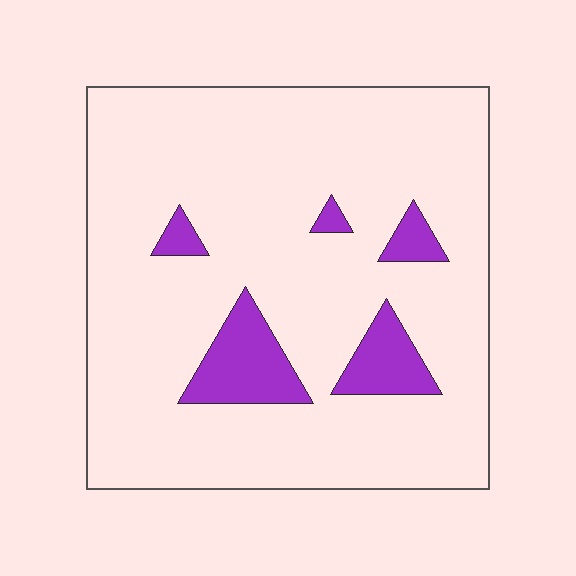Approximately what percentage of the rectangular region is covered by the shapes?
Approximately 10%.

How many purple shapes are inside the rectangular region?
5.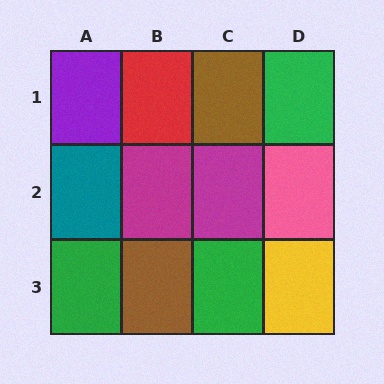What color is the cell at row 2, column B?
Magenta.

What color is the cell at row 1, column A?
Purple.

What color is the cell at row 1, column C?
Brown.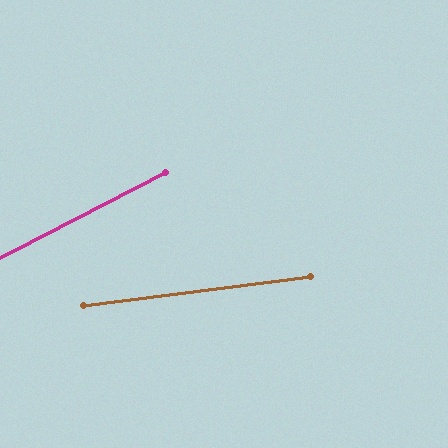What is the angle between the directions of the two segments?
Approximately 20 degrees.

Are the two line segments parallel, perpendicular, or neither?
Neither parallel nor perpendicular — they differ by about 20°.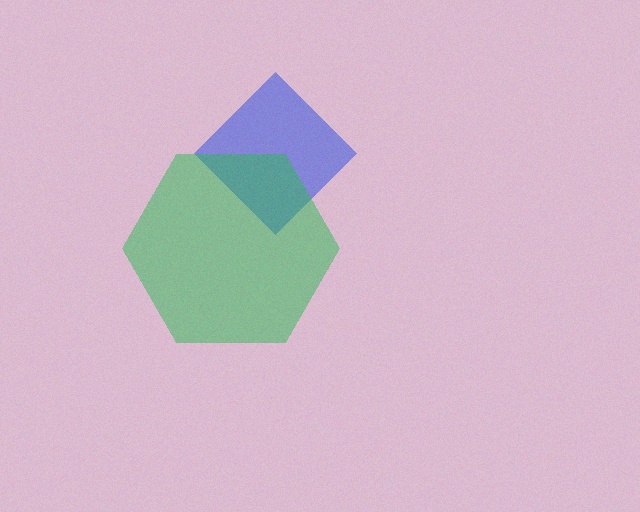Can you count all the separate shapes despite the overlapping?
Yes, there are 2 separate shapes.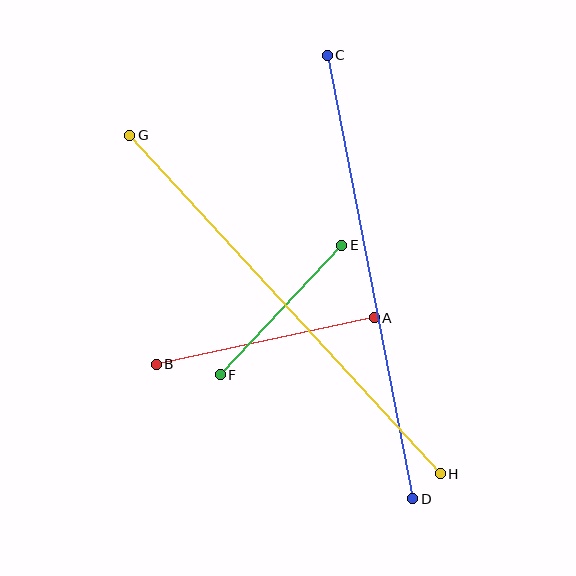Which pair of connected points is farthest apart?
Points G and H are farthest apart.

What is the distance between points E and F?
The distance is approximately 178 pixels.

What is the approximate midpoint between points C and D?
The midpoint is at approximately (370, 277) pixels.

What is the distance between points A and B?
The distance is approximately 223 pixels.